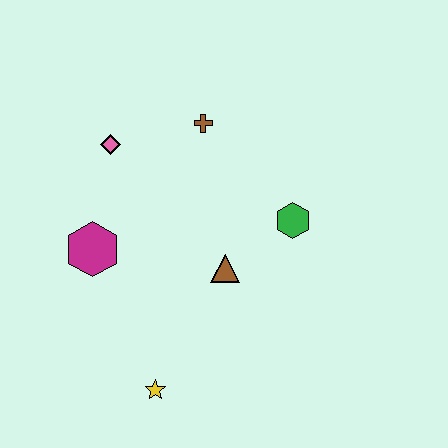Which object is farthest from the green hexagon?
The yellow star is farthest from the green hexagon.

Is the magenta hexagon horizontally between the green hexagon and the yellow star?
No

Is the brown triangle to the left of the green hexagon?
Yes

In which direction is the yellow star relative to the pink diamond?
The yellow star is below the pink diamond.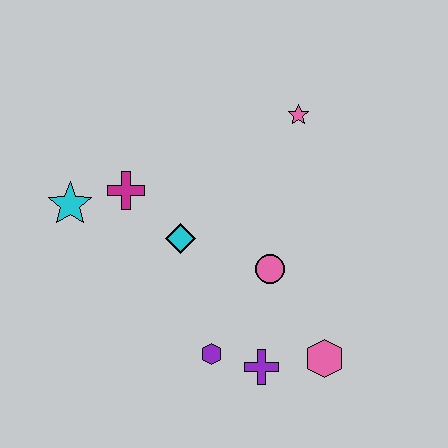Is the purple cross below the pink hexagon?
Yes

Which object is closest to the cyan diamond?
The magenta cross is closest to the cyan diamond.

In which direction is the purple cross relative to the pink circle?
The purple cross is below the pink circle.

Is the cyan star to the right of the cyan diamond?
No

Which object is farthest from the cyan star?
The pink hexagon is farthest from the cyan star.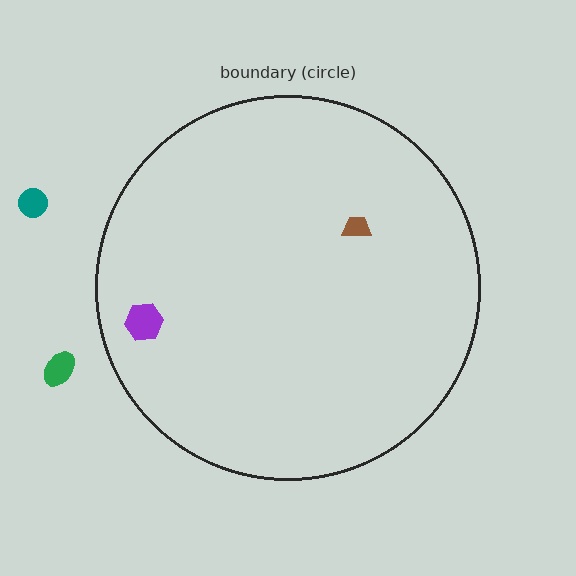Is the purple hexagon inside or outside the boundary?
Inside.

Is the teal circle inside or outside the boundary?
Outside.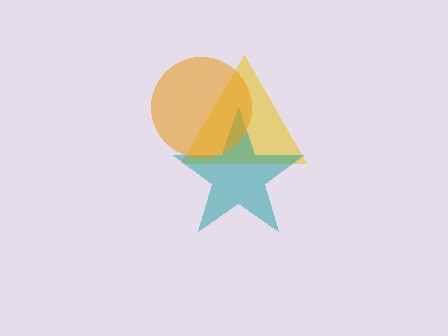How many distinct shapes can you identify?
There are 3 distinct shapes: a yellow triangle, a teal star, an orange circle.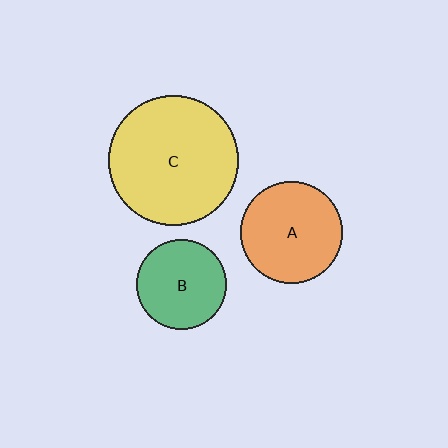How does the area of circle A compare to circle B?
Approximately 1.3 times.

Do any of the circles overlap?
No, none of the circles overlap.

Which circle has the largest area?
Circle C (yellow).